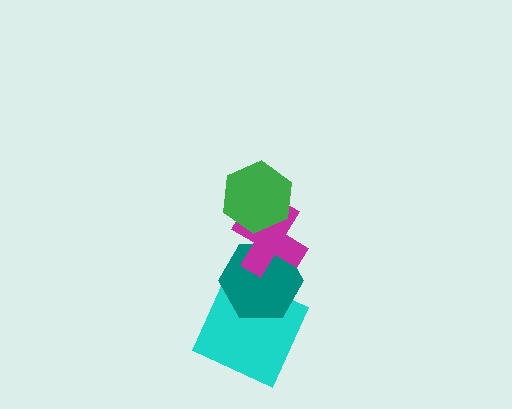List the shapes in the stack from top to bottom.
From top to bottom: the green hexagon, the magenta cross, the teal hexagon, the cyan square.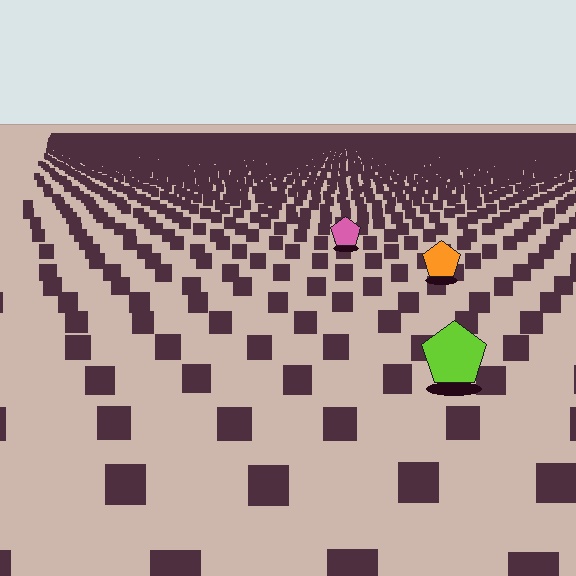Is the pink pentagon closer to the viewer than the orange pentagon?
No. The orange pentagon is closer — you can tell from the texture gradient: the ground texture is coarser near it.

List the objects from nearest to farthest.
From nearest to farthest: the lime pentagon, the orange pentagon, the pink pentagon.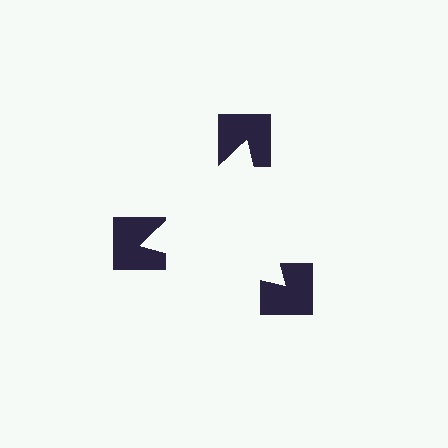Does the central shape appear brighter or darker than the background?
It typically appears slightly brighter than the background, even though no actual brightness change is drawn.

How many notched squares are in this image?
There are 3 — one at each vertex of the illusory triangle.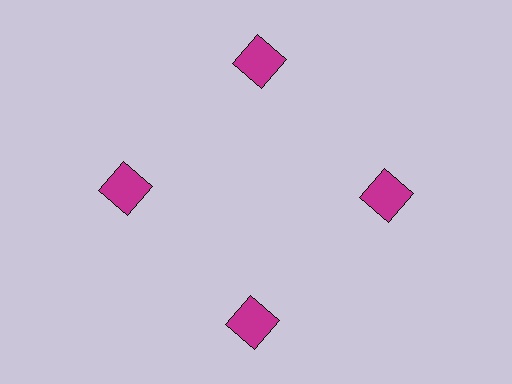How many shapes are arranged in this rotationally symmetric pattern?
There are 4 shapes, arranged in 4 groups of 1.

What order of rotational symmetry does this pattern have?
This pattern has 4-fold rotational symmetry.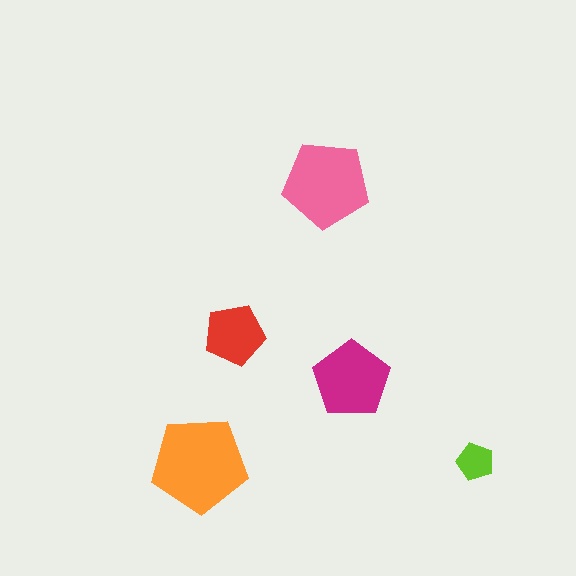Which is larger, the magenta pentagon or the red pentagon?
The magenta one.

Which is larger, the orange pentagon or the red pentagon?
The orange one.